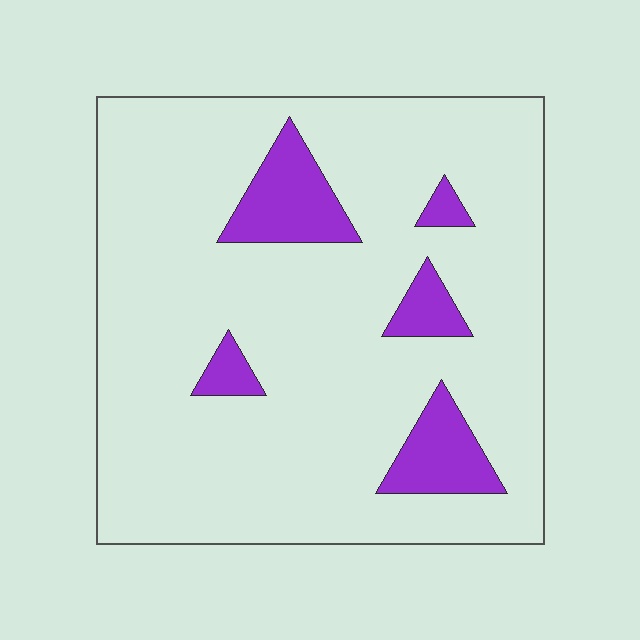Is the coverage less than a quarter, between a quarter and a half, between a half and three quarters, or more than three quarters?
Less than a quarter.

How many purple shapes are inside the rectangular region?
5.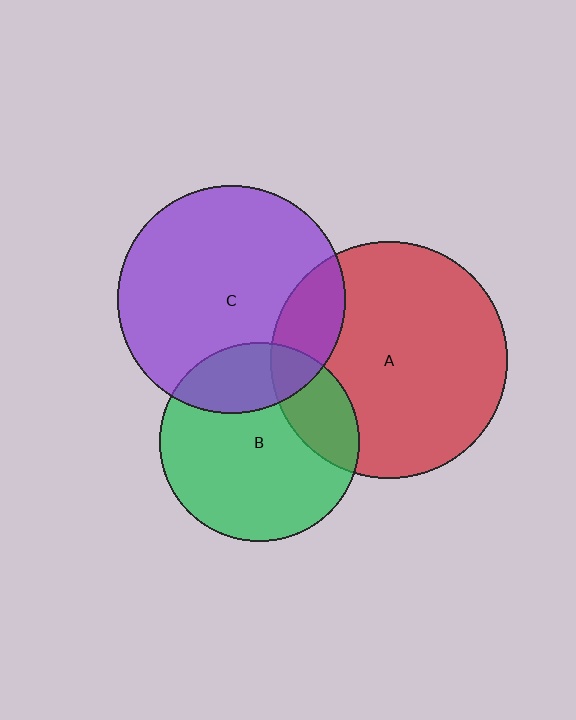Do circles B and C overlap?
Yes.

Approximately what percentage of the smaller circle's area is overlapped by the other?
Approximately 25%.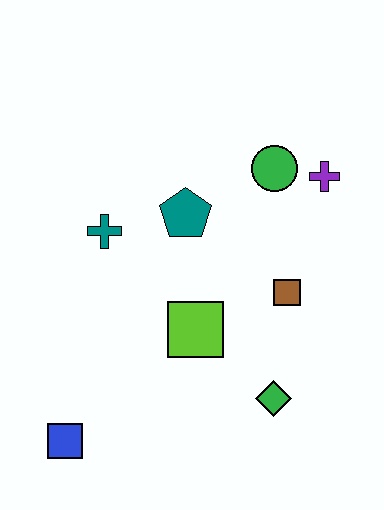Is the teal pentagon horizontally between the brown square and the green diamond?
No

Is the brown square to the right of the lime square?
Yes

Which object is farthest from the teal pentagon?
The blue square is farthest from the teal pentagon.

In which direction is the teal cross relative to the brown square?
The teal cross is to the left of the brown square.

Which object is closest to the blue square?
The lime square is closest to the blue square.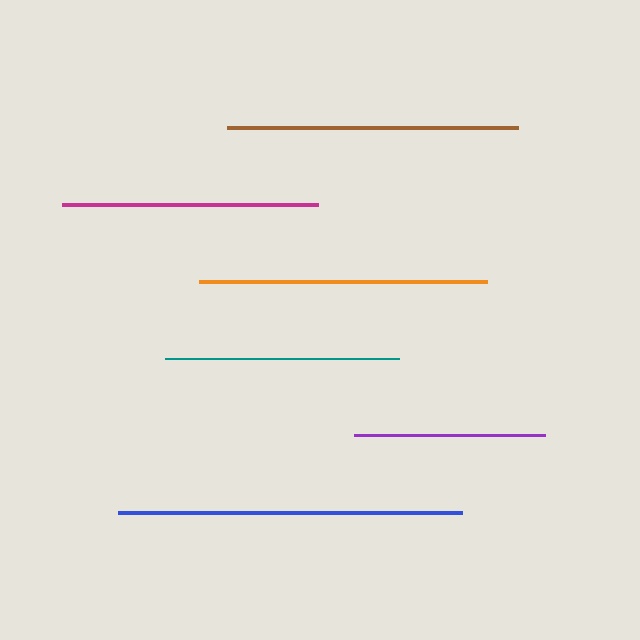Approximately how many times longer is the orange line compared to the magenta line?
The orange line is approximately 1.1 times the length of the magenta line.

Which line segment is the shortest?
The purple line is the shortest at approximately 192 pixels.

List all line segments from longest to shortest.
From longest to shortest: blue, brown, orange, magenta, teal, purple.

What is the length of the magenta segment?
The magenta segment is approximately 256 pixels long.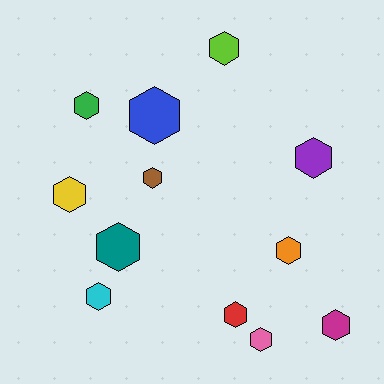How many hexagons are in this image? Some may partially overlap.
There are 12 hexagons.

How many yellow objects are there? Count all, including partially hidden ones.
There is 1 yellow object.